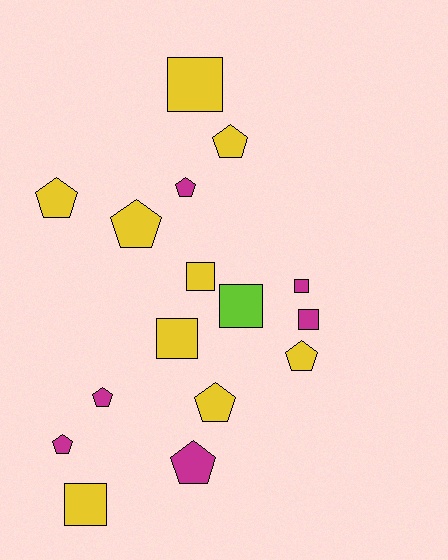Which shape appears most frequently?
Pentagon, with 9 objects.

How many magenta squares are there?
There are 2 magenta squares.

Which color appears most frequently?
Yellow, with 9 objects.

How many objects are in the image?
There are 16 objects.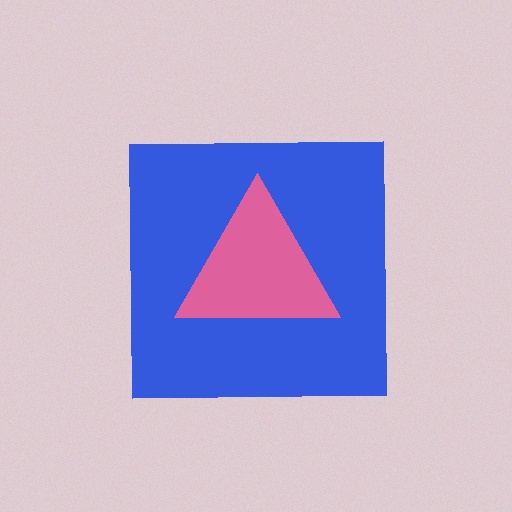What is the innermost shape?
The pink triangle.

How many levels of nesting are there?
2.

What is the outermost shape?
The blue square.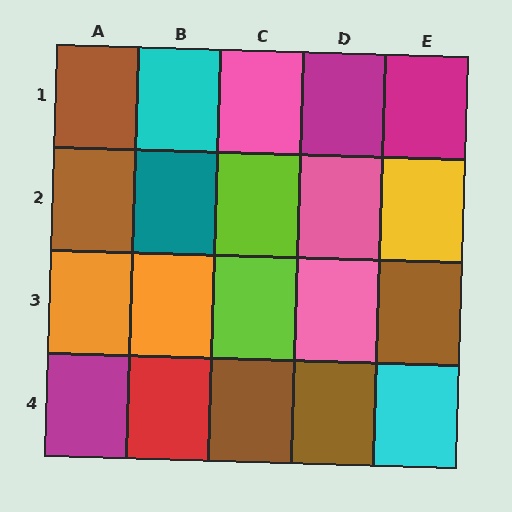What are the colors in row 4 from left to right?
Magenta, red, brown, brown, cyan.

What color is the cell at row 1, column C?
Pink.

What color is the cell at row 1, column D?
Magenta.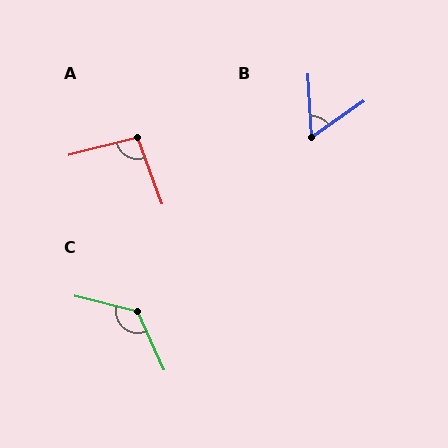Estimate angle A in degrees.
Approximately 95 degrees.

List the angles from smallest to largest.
B (58°), A (95°), C (128°).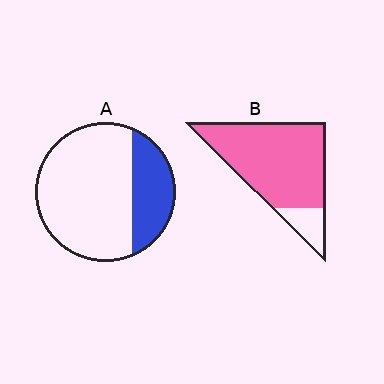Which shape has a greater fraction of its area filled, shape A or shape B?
Shape B.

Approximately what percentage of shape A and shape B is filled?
A is approximately 25% and B is approximately 85%.